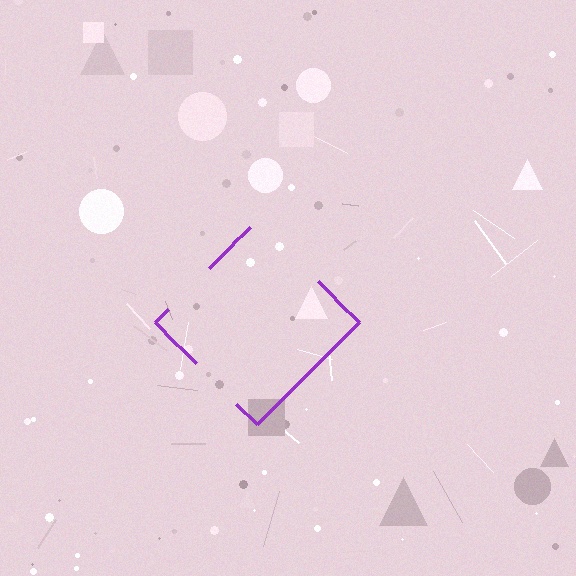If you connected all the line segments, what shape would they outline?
They would outline a diamond.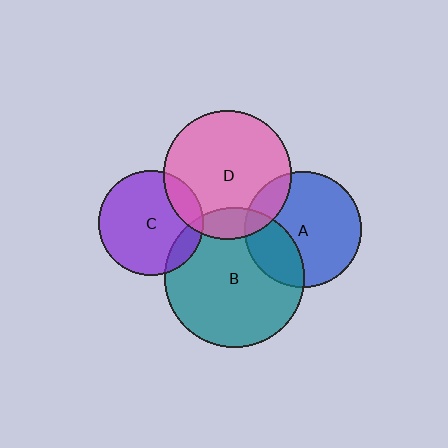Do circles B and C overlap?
Yes.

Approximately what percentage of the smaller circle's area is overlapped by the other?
Approximately 10%.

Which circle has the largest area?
Circle B (teal).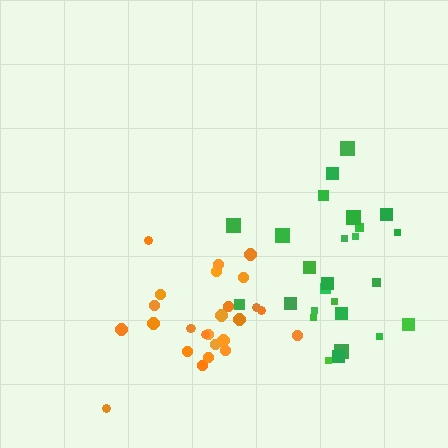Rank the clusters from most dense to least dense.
orange, green.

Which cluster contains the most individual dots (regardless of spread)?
Green (26).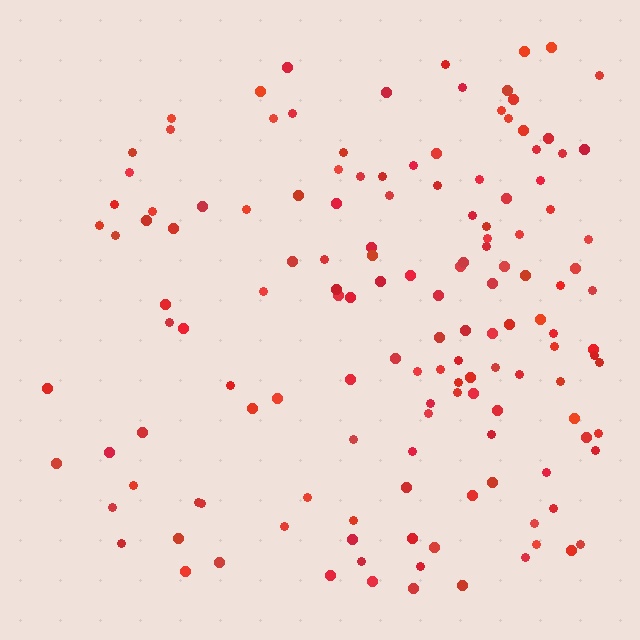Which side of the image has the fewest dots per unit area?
The left.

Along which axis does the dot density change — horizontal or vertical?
Horizontal.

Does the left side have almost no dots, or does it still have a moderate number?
Still a moderate number, just noticeably fewer than the right.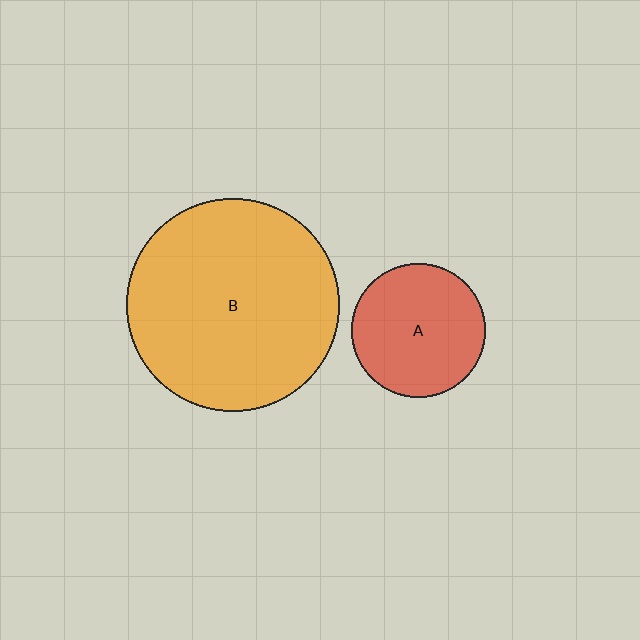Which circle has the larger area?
Circle B (orange).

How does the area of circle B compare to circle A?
Approximately 2.5 times.